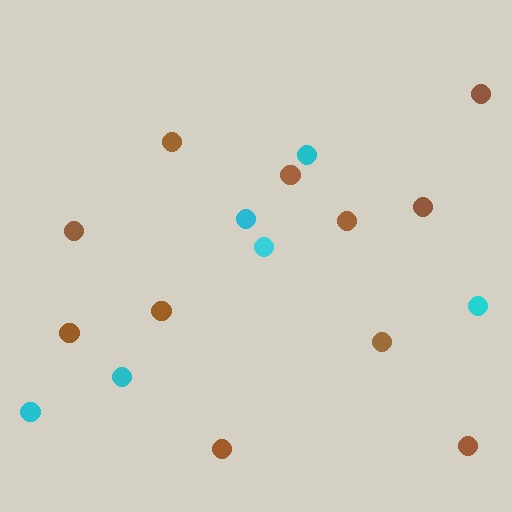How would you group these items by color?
There are 2 groups: one group of cyan circles (6) and one group of brown circles (11).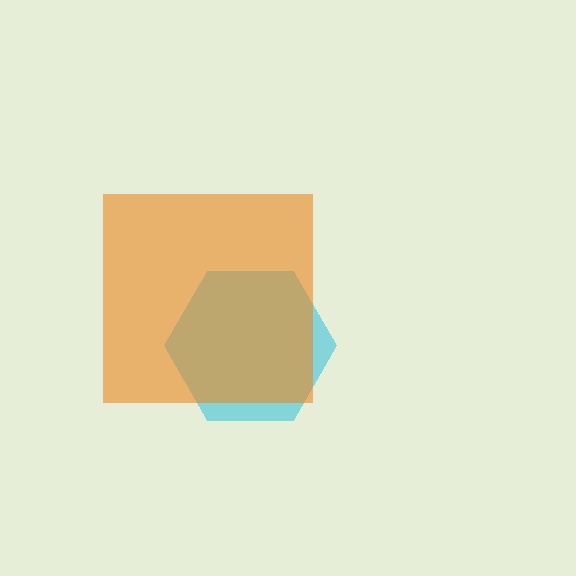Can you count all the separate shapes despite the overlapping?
Yes, there are 2 separate shapes.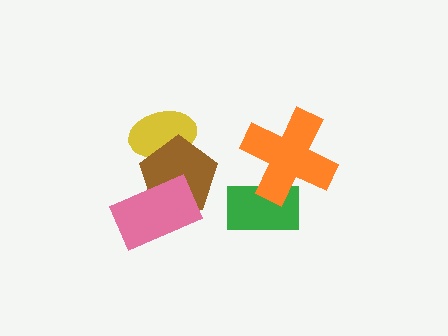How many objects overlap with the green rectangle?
1 object overlaps with the green rectangle.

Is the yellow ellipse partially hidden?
Yes, it is partially covered by another shape.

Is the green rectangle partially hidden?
Yes, it is partially covered by another shape.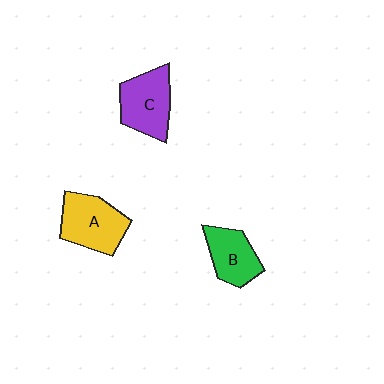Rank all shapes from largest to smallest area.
From largest to smallest: A (yellow), C (purple), B (green).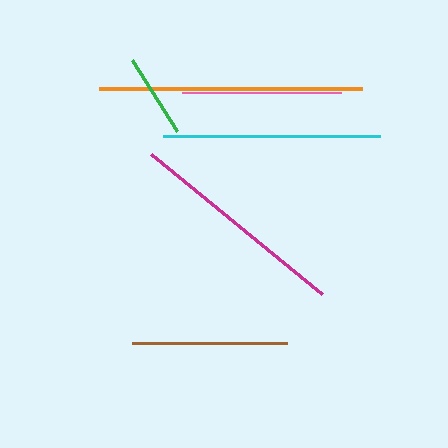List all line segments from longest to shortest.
From longest to shortest: orange, magenta, cyan, pink, brown, green.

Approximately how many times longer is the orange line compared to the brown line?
The orange line is approximately 1.7 times the length of the brown line.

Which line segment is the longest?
The orange line is the longest at approximately 263 pixels.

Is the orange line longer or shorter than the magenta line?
The orange line is longer than the magenta line.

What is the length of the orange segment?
The orange segment is approximately 263 pixels long.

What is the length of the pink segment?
The pink segment is approximately 159 pixels long.